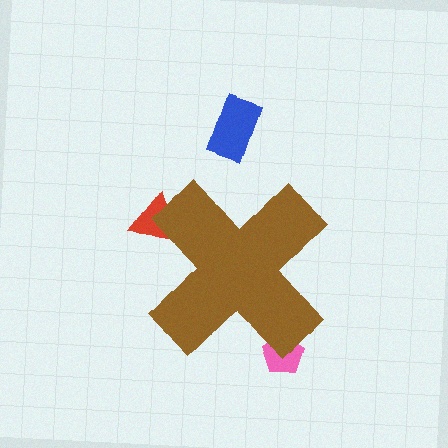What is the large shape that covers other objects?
A brown cross.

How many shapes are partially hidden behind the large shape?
2 shapes are partially hidden.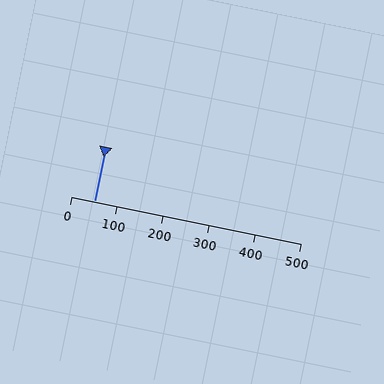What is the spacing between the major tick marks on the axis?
The major ticks are spaced 100 apart.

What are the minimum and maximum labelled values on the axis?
The axis runs from 0 to 500.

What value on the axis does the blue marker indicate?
The marker indicates approximately 50.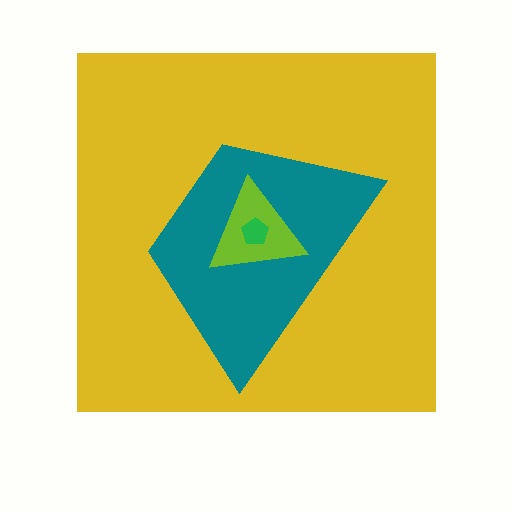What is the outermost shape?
The yellow square.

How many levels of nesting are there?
4.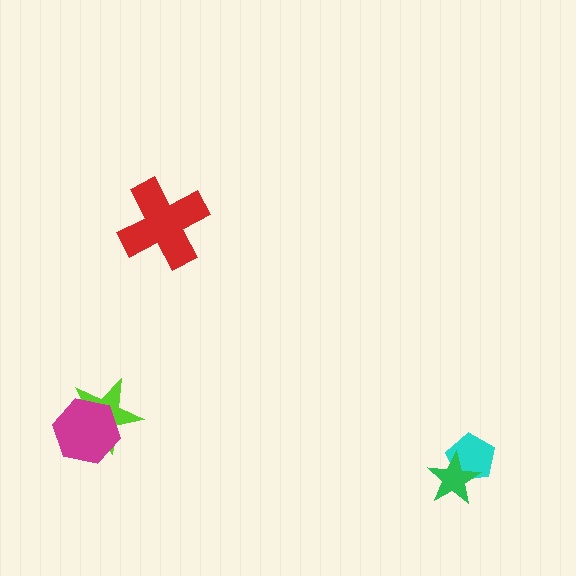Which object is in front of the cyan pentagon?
The green star is in front of the cyan pentagon.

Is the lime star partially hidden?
Yes, it is partially covered by another shape.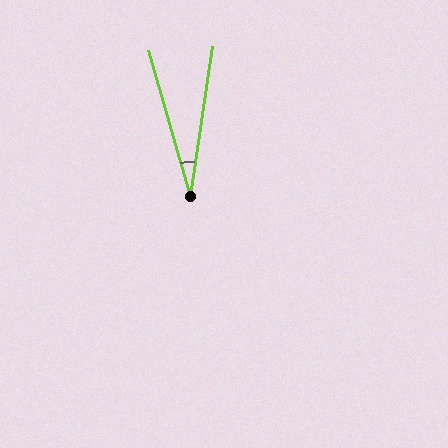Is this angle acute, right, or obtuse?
It is acute.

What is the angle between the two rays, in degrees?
Approximately 24 degrees.